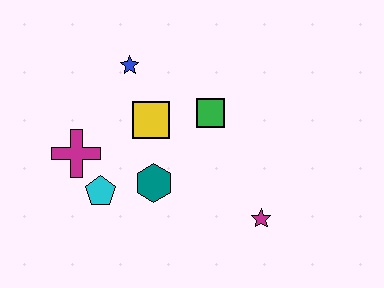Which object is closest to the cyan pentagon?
The magenta cross is closest to the cyan pentagon.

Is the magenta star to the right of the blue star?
Yes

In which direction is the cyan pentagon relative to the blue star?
The cyan pentagon is below the blue star.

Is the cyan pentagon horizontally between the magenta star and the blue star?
No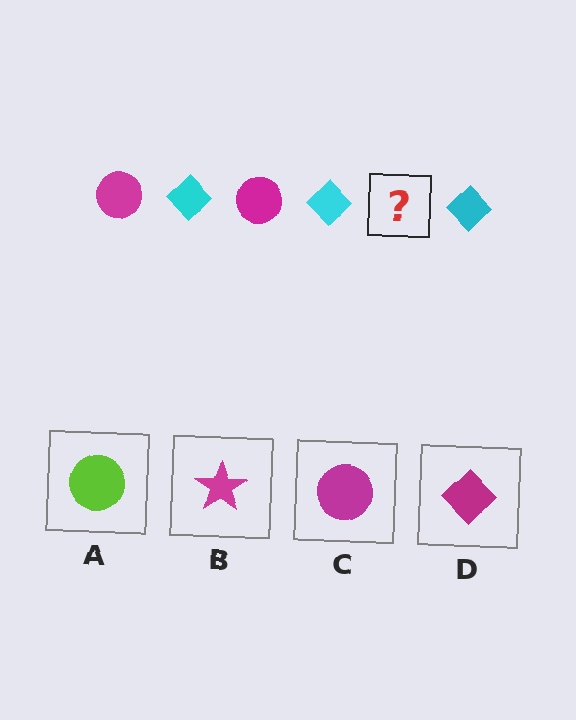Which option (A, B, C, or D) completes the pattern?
C.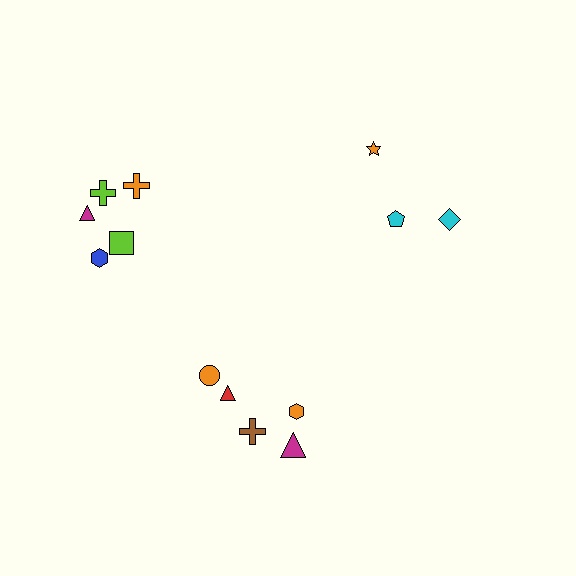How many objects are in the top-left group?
There are 5 objects.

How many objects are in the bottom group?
There are 5 objects.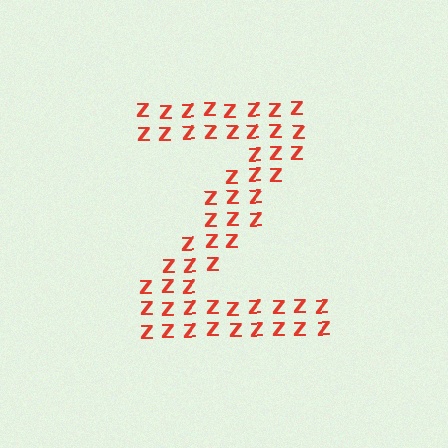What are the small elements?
The small elements are letter Z's.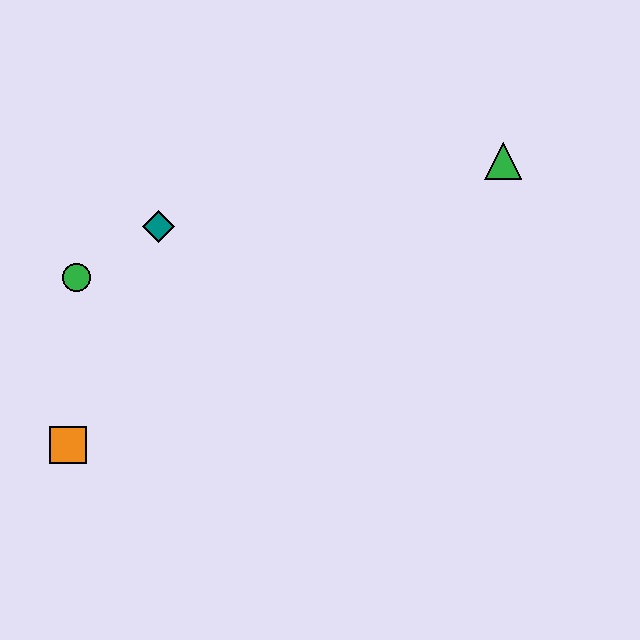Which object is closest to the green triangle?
The teal diamond is closest to the green triangle.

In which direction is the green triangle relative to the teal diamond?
The green triangle is to the right of the teal diamond.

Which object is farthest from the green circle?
The green triangle is farthest from the green circle.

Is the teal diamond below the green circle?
No